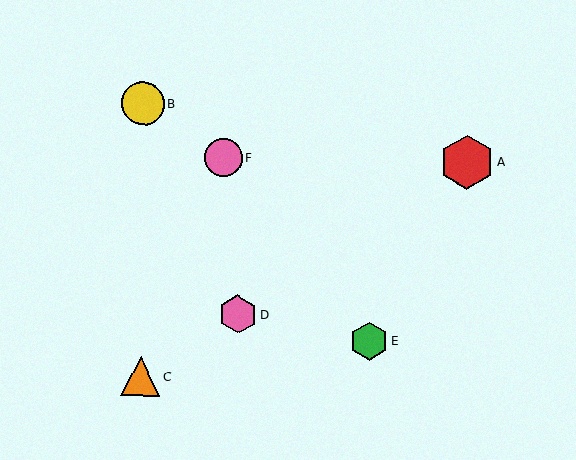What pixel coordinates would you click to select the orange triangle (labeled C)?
Click at (141, 376) to select the orange triangle C.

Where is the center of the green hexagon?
The center of the green hexagon is at (369, 341).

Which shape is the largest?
The red hexagon (labeled A) is the largest.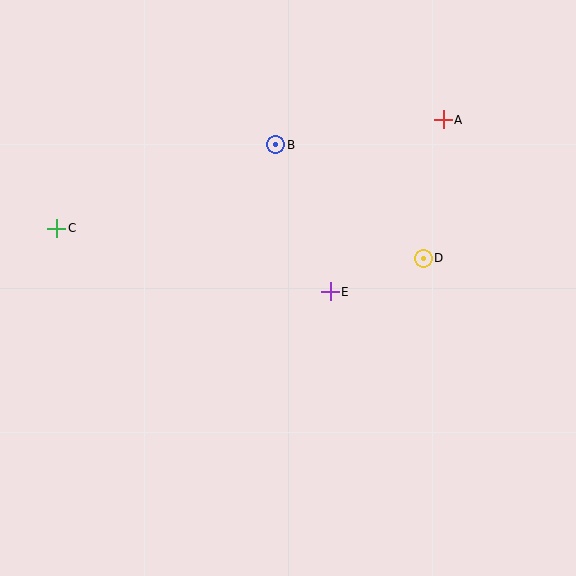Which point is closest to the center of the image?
Point E at (330, 292) is closest to the center.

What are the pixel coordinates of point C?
Point C is at (57, 228).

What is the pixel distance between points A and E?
The distance between A and E is 206 pixels.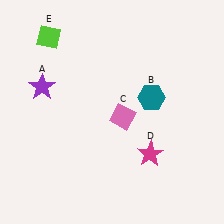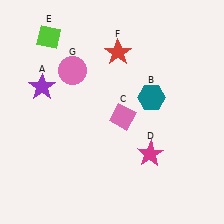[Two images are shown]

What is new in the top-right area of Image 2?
A red star (F) was added in the top-right area of Image 2.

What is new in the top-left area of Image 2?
A pink circle (G) was added in the top-left area of Image 2.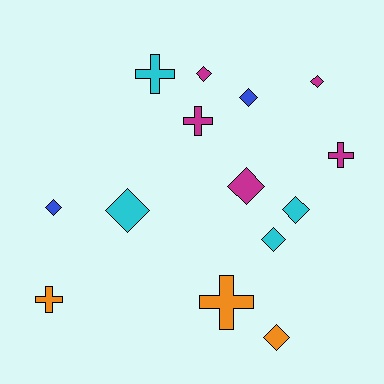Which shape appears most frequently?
Diamond, with 9 objects.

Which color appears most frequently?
Magenta, with 5 objects.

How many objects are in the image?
There are 14 objects.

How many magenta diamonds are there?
There are 3 magenta diamonds.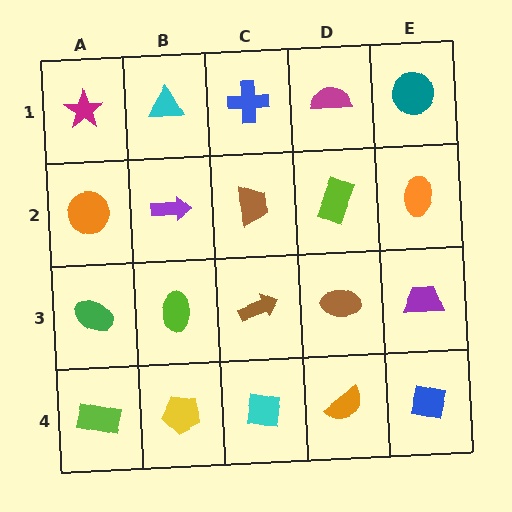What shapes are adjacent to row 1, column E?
An orange ellipse (row 2, column E), a magenta semicircle (row 1, column D).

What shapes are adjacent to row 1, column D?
A lime rectangle (row 2, column D), a blue cross (row 1, column C), a teal circle (row 1, column E).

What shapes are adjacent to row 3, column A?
An orange circle (row 2, column A), a lime rectangle (row 4, column A), a lime ellipse (row 3, column B).